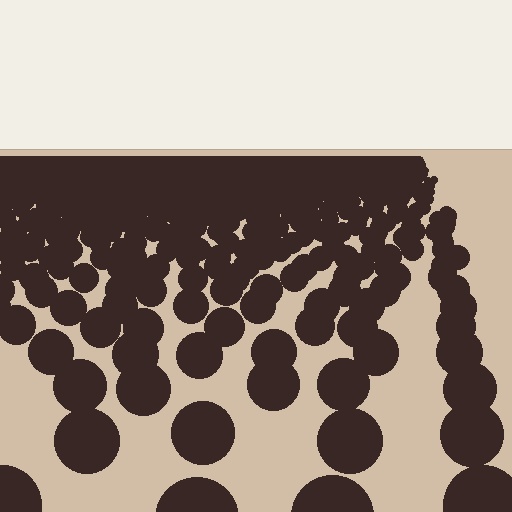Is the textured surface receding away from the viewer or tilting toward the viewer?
The surface is receding away from the viewer. Texture elements get smaller and denser toward the top.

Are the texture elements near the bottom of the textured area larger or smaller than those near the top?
Larger. Near the bottom, elements are closer to the viewer and appear at a bigger on-screen size.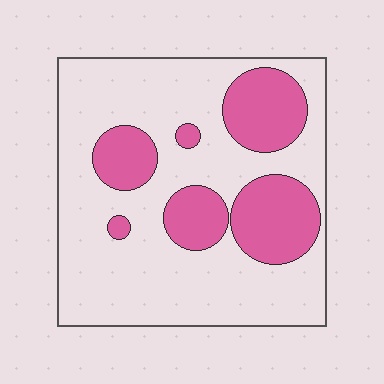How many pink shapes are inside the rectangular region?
6.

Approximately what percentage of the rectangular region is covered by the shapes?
Approximately 30%.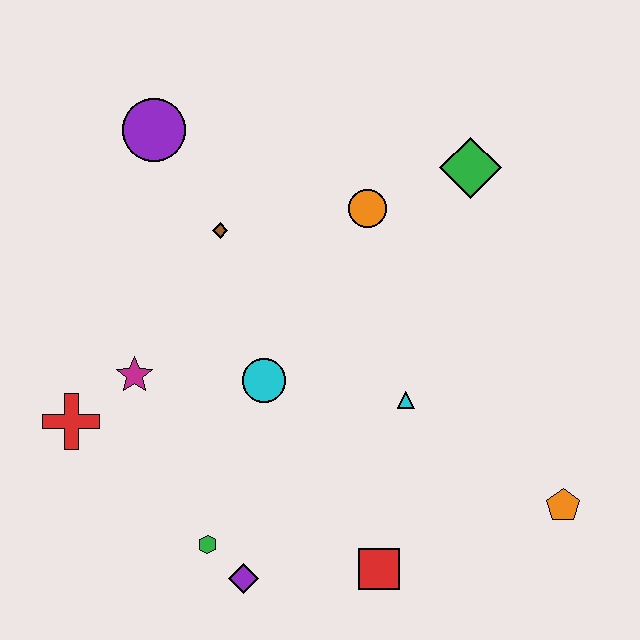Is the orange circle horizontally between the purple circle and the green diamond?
Yes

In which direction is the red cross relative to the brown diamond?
The red cross is below the brown diamond.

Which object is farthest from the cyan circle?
The orange pentagon is farthest from the cyan circle.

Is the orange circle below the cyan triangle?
No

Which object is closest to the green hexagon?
The purple diamond is closest to the green hexagon.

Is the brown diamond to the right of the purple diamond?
No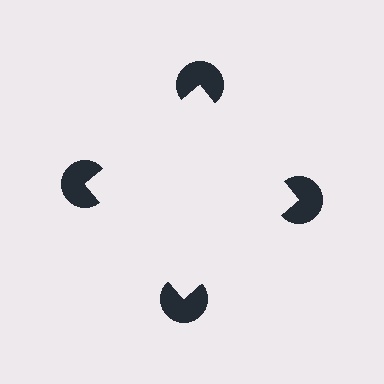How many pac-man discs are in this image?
There are 4 — one at each vertex of the illusory square.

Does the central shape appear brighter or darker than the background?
It typically appears slightly brighter than the background, even though no actual brightness change is drawn.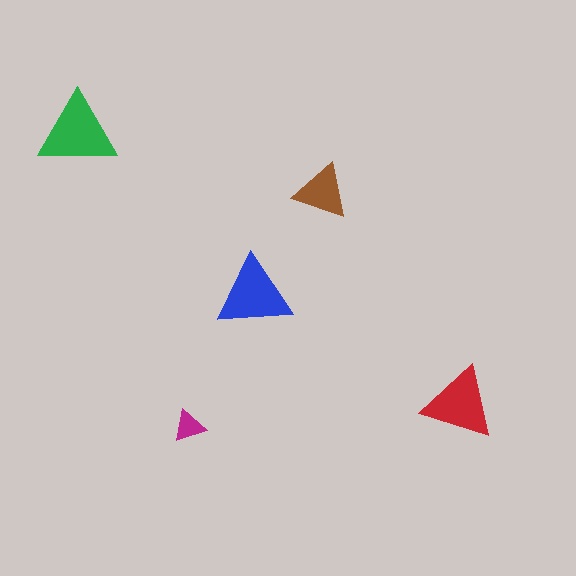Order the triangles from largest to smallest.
the green one, the blue one, the red one, the brown one, the magenta one.